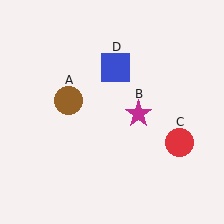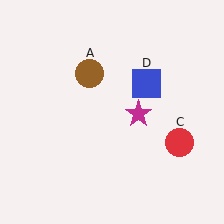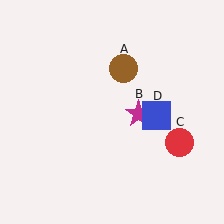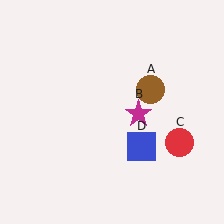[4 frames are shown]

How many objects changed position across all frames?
2 objects changed position: brown circle (object A), blue square (object D).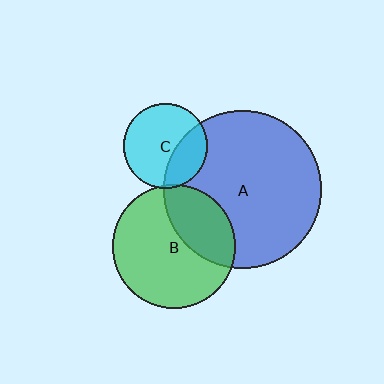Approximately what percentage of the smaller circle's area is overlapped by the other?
Approximately 30%.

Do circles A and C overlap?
Yes.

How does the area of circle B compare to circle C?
Approximately 2.1 times.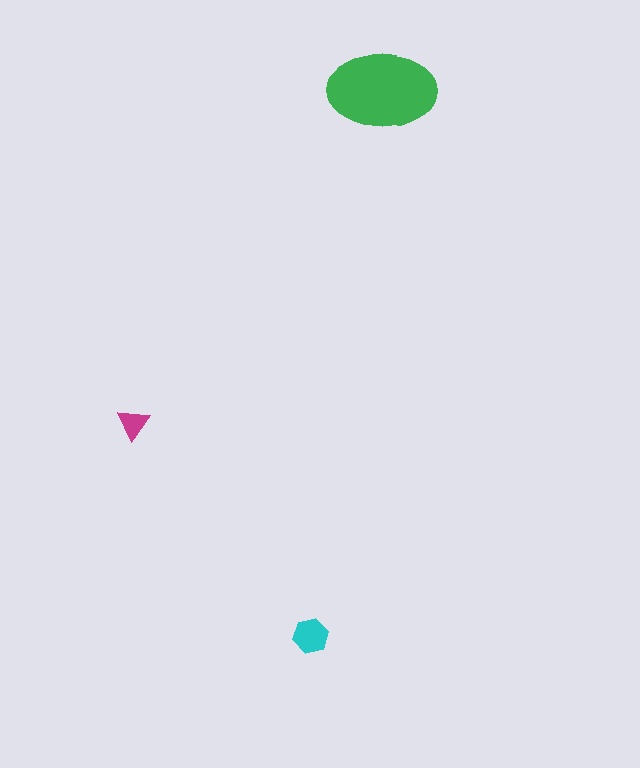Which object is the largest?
The green ellipse.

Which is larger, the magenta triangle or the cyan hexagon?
The cyan hexagon.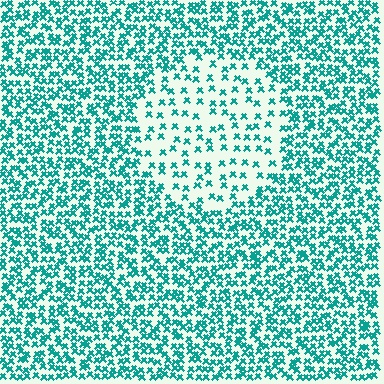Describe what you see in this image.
The image contains small teal elements arranged at two different densities. A circle-shaped region is visible where the elements are less densely packed than the surrounding area.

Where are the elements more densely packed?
The elements are more densely packed outside the circle boundary.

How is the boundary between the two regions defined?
The boundary is defined by a change in element density (approximately 2.4x ratio). All elements are the same color, size, and shape.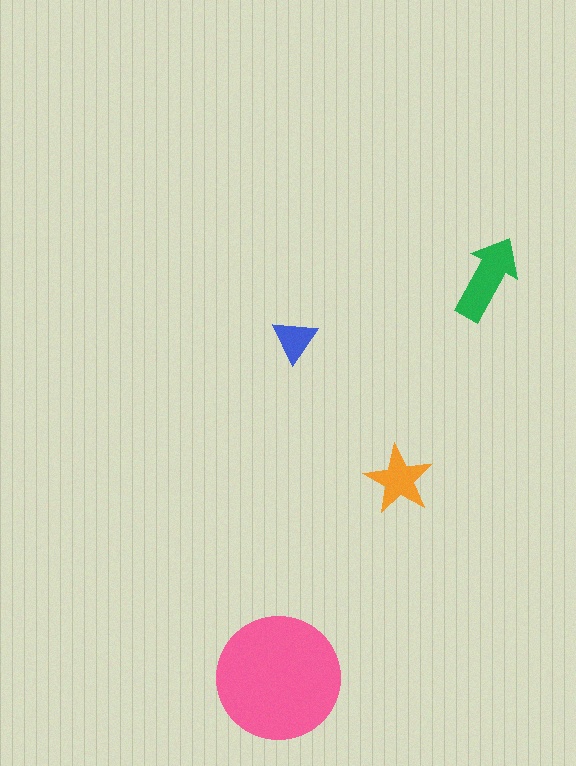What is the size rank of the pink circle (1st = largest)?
1st.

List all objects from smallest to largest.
The blue triangle, the orange star, the green arrow, the pink circle.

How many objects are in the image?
There are 4 objects in the image.